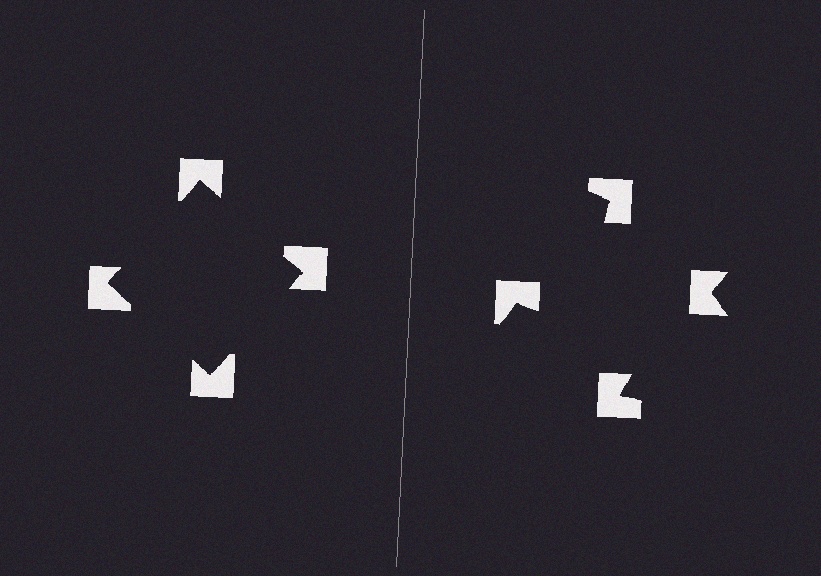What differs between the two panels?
The notched squares are positioned identically on both sides; only the wedge orientations differ. On the left they align to a square; on the right they are misaligned.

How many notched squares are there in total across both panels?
8 — 4 on each side.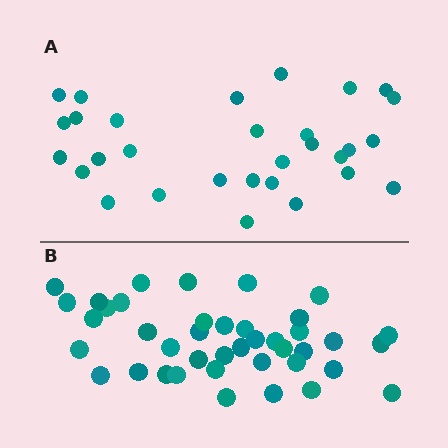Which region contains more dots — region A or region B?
Region B (the bottom region) has more dots.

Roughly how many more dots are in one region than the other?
Region B has roughly 12 or so more dots than region A.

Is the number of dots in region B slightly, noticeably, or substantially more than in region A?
Region B has noticeably more, but not dramatically so. The ratio is roughly 1.4 to 1.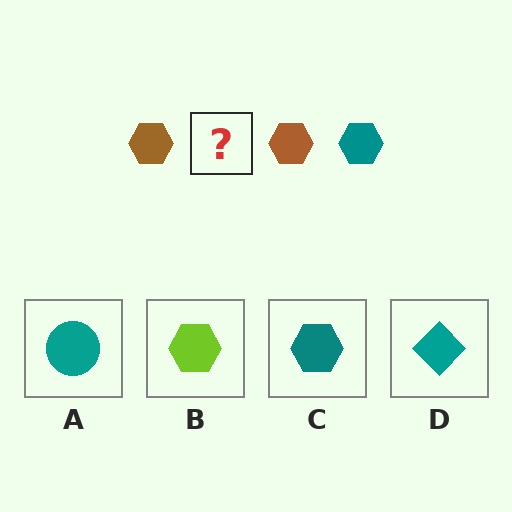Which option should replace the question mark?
Option C.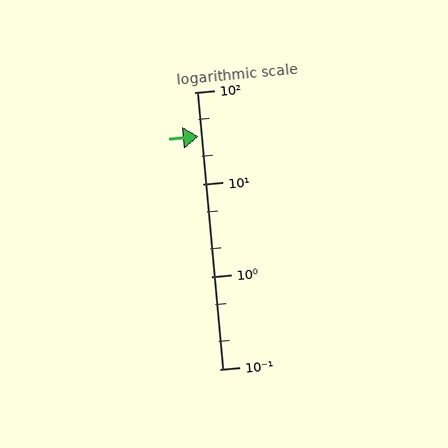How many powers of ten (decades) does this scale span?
The scale spans 3 decades, from 0.1 to 100.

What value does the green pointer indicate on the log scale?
The pointer indicates approximately 33.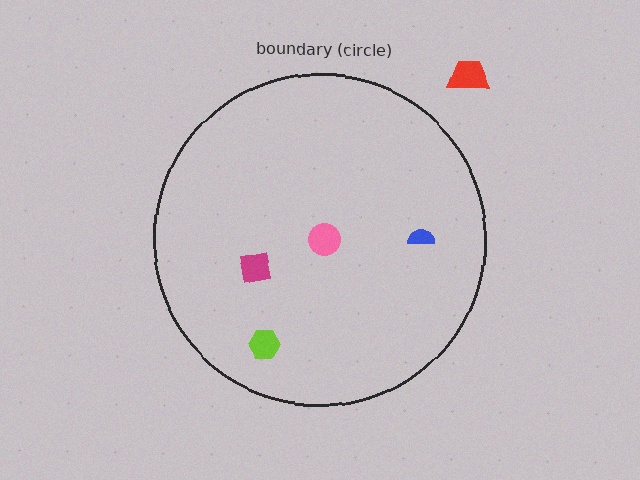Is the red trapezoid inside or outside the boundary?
Outside.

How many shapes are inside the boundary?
4 inside, 1 outside.